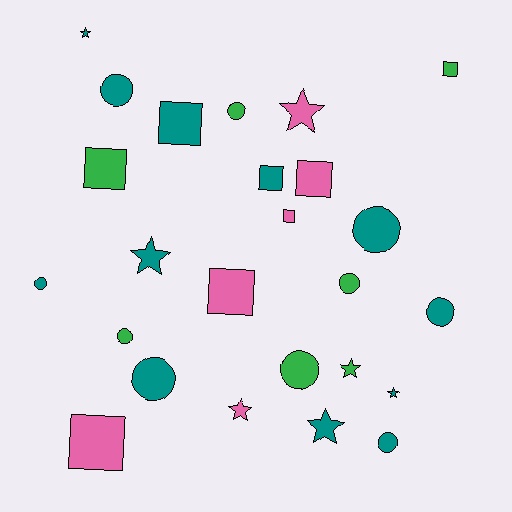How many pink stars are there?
There are 2 pink stars.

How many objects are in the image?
There are 25 objects.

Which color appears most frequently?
Teal, with 12 objects.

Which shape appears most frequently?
Circle, with 10 objects.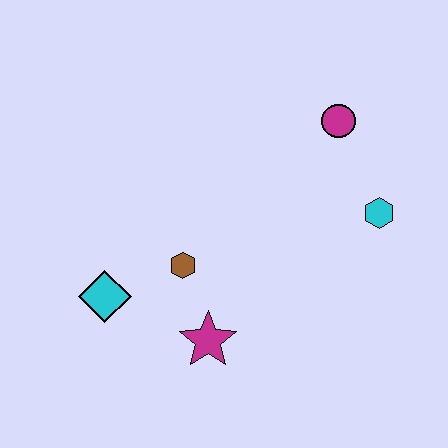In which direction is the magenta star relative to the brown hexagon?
The magenta star is below the brown hexagon.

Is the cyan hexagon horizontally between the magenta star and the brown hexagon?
No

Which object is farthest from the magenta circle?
The cyan diamond is farthest from the magenta circle.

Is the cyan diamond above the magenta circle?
No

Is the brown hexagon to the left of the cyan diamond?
No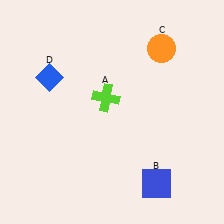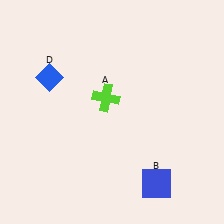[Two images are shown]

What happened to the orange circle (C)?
The orange circle (C) was removed in Image 2. It was in the top-right area of Image 1.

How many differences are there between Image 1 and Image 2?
There is 1 difference between the two images.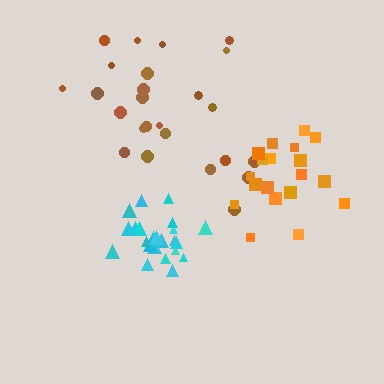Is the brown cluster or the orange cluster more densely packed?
Orange.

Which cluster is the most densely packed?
Cyan.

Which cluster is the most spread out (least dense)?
Brown.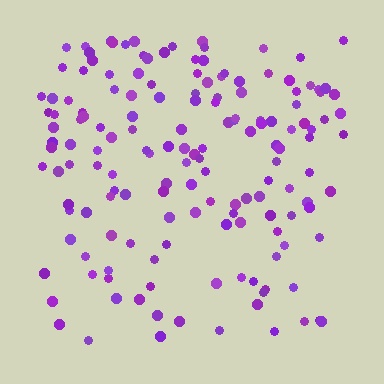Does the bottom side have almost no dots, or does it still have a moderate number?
Still a moderate number, just noticeably fewer than the top.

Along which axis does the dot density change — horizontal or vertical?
Vertical.